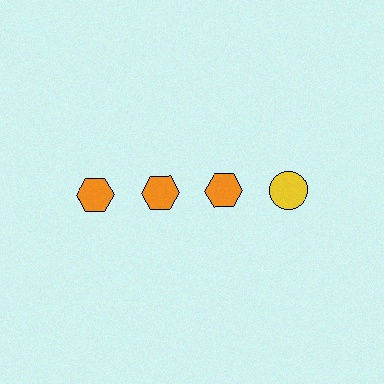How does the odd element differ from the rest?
It differs in both color (yellow instead of orange) and shape (circle instead of hexagon).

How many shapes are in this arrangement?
There are 4 shapes arranged in a grid pattern.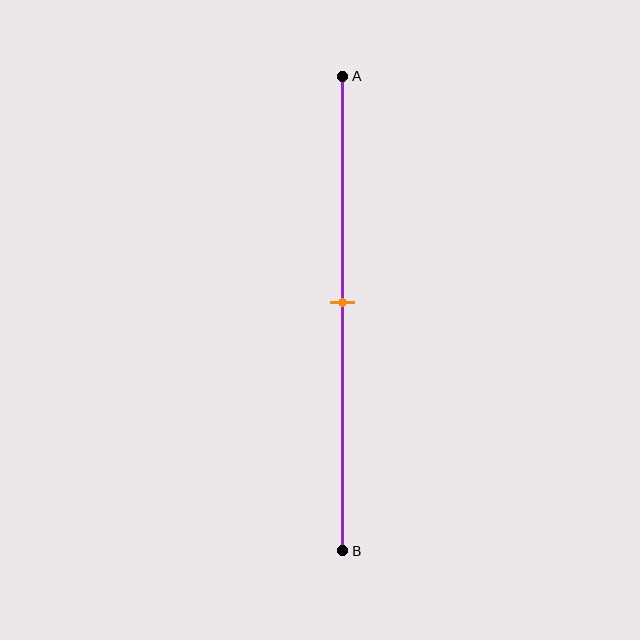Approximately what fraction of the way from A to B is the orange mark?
The orange mark is approximately 50% of the way from A to B.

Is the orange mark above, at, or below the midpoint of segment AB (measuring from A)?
The orange mark is approximately at the midpoint of segment AB.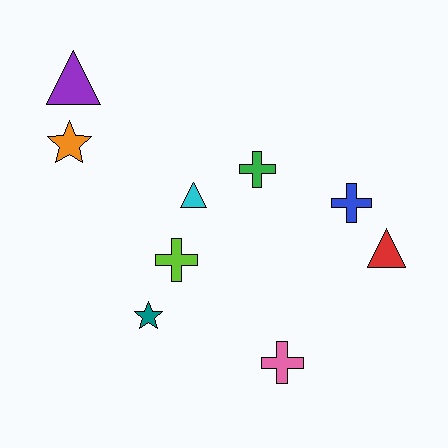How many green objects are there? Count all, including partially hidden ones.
There is 1 green object.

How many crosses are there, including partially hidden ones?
There are 4 crosses.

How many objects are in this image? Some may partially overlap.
There are 9 objects.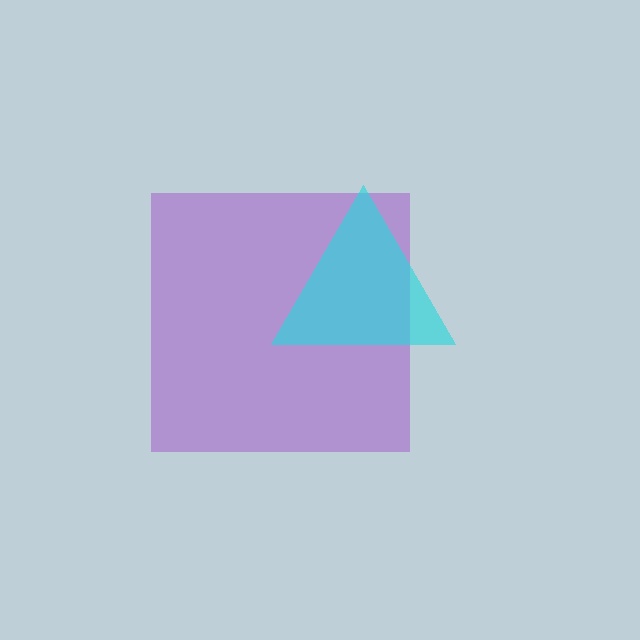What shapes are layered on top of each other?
The layered shapes are: a purple square, a cyan triangle.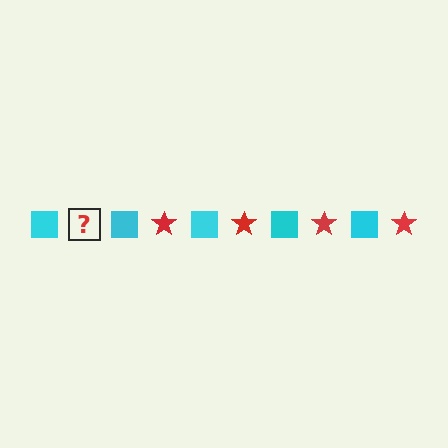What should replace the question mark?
The question mark should be replaced with a red star.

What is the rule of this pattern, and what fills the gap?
The rule is that the pattern alternates between cyan square and red star. The gap should be filled with a red star.